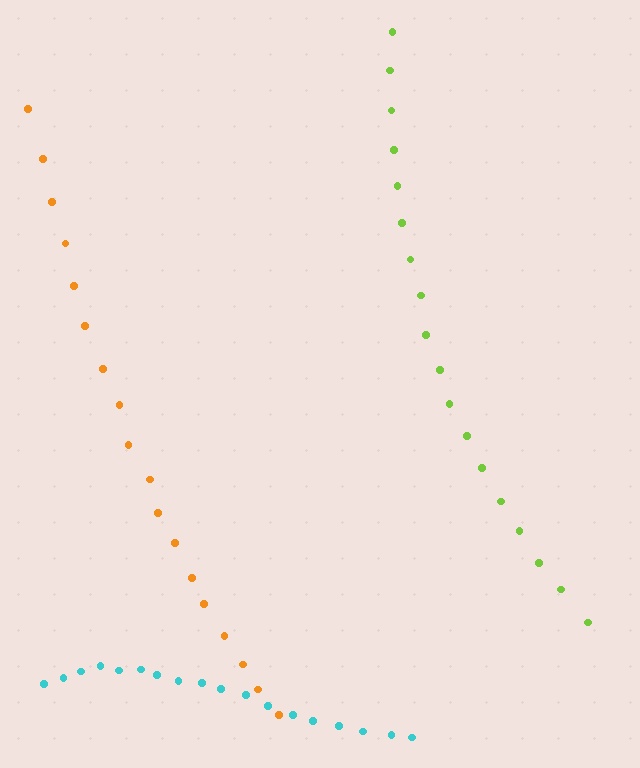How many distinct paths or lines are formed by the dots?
There are 3 distinct paths.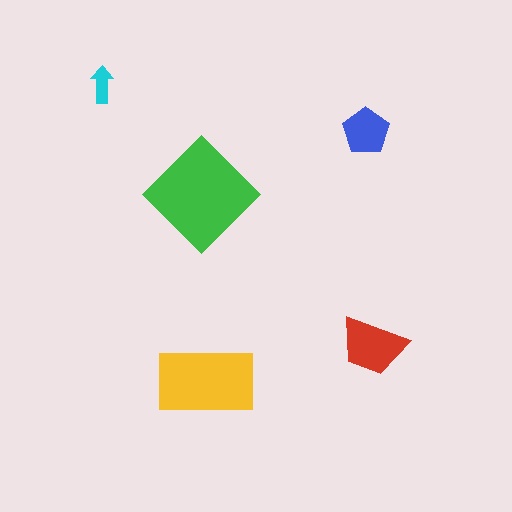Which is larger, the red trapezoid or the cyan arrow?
The red trapezoid.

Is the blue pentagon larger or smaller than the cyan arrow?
Larger.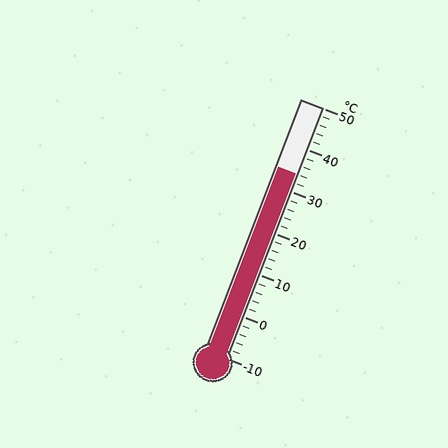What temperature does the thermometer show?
The thermometer shows approximately 34°C.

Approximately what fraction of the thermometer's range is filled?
The thermometer is filled to approximately 75% of its range.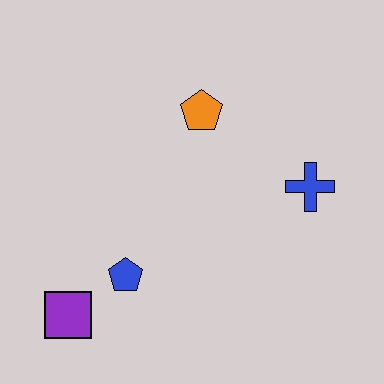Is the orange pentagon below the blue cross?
No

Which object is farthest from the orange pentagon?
The purple square is farthest from the orange pentagon.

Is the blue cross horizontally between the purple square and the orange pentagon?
No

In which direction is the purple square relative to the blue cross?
The purple square is to the left of the blue cross.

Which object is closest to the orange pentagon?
The blue cross is closest to the orange pentagon.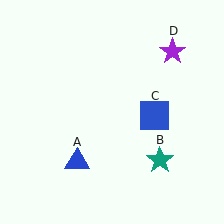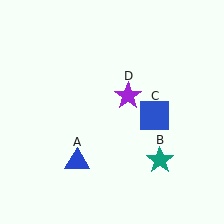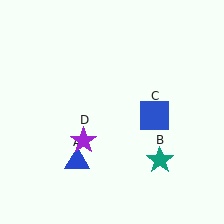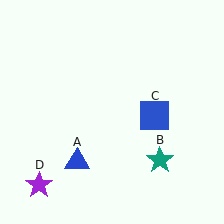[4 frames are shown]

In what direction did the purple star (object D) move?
The purple star (object D) moved down and to the left.